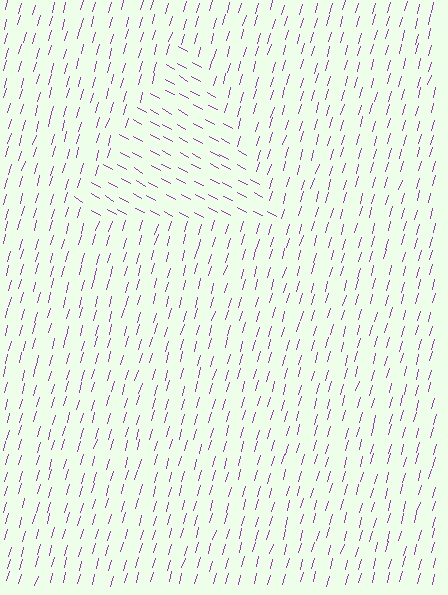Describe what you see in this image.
The image is filled with small purple line segments. A triangle region in the image has lines oriented differently from the surrounding lines, creating a visible texture boundary.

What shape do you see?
I see a triangle.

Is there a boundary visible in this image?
Yes, there is a texture boundary formed by a change in line orientation.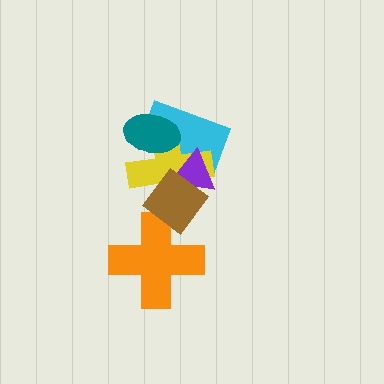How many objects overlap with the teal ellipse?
2 objects overlap with the teal ellipse.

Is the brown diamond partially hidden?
No, no other shape covers it.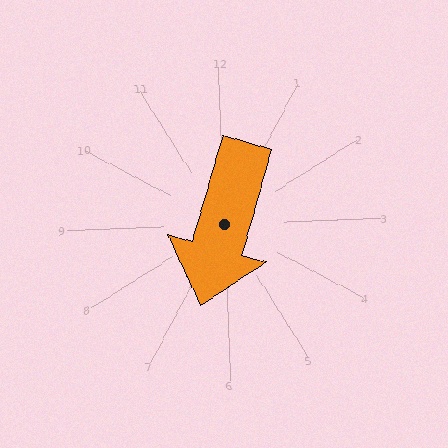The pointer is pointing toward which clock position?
Roughly 7 o'clock.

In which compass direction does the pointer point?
South.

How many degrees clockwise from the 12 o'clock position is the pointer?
Approximately 198 degrees.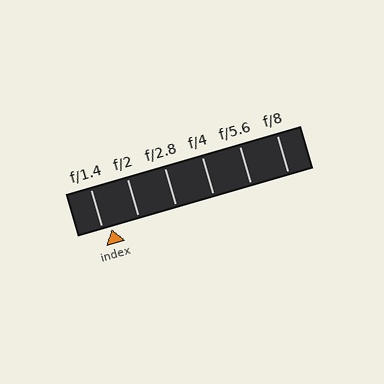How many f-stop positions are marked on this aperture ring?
There are 6 f-stop positions marked.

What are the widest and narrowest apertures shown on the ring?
The widest aperture shown is f/1.4 and the narrowest is f/8.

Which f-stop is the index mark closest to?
The index mark is closest to f/1.4.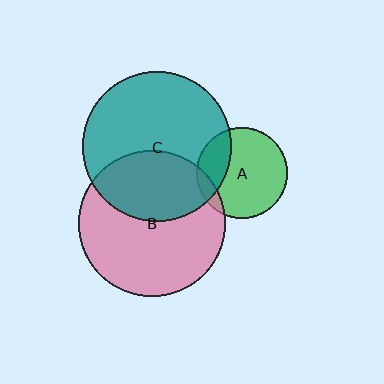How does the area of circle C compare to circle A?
Approximately 2.7 times.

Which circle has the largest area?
Circle C (teal).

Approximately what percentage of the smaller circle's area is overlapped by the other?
Approximately 25%.